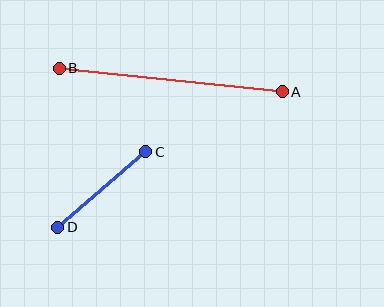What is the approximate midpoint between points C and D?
The midpoint is at approximately (102, 189) pixels.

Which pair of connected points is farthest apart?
Points A and B are farthest apart.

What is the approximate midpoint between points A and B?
The midpoint is at approximately (171, 80) pixels.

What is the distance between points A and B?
The distance is approximately 224 pixels.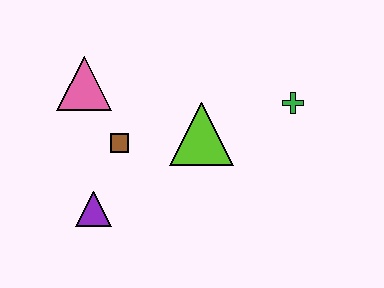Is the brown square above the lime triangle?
No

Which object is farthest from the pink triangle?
The green cross is farthest from the pink triangle.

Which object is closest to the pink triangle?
The brown square is closest to the pink triangle.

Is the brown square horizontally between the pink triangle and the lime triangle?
Yes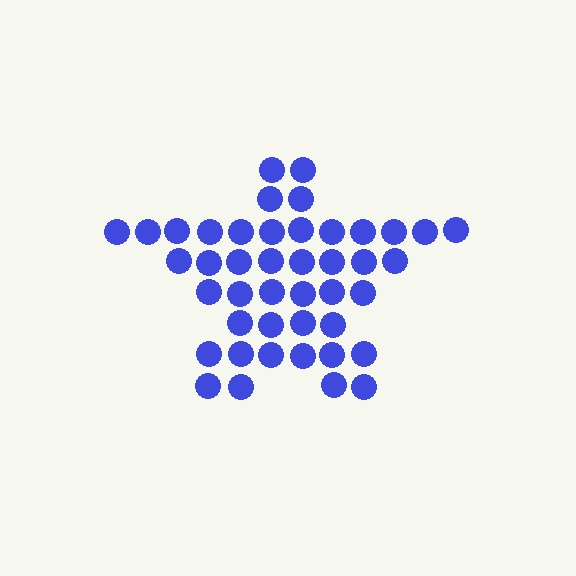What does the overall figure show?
The overall figure shows a star.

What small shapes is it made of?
It is made of small circles.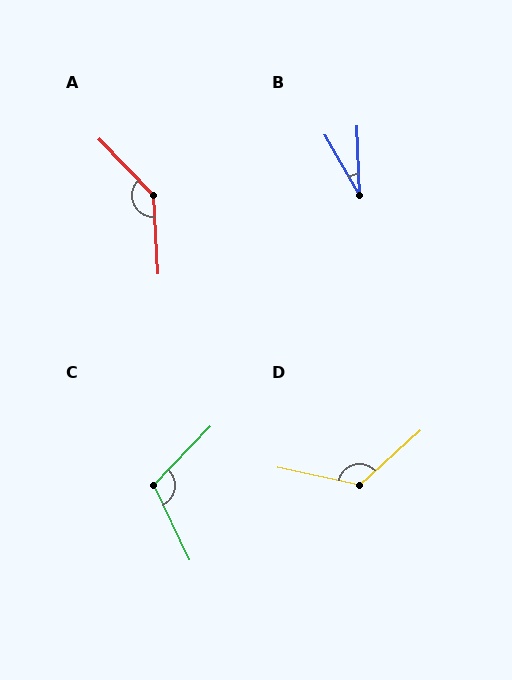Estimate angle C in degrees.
Approximately 111 degrees.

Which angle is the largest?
A, at approximately 140 degrees.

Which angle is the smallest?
B, at approximately 28 degrees.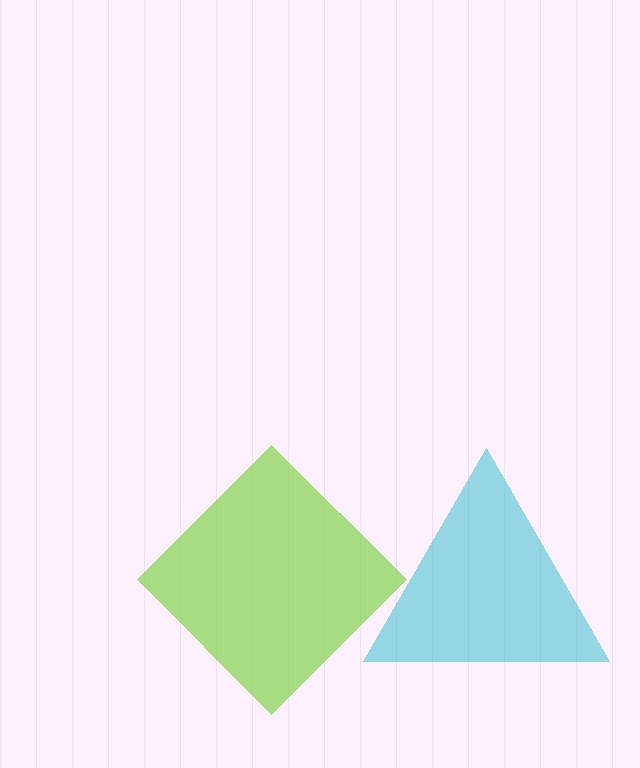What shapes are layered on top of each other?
The layered shapes are: a lime diamond, a cyan triangle.